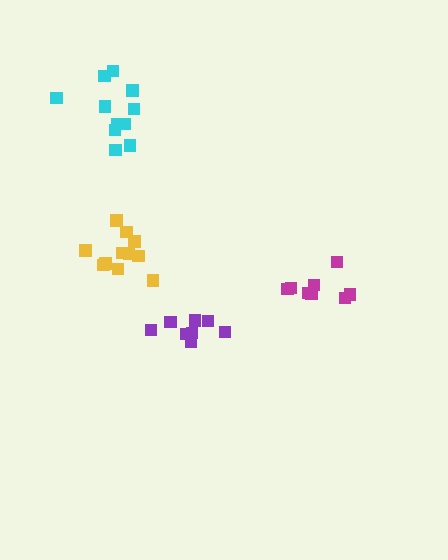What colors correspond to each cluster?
The clusters are colored: magenta, cyan, yellow, purple.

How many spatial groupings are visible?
There are 4 spatial groupings.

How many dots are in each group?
Group 1: 8 dots, Group 2: 11 dots, Group 3: 11 dots, Group 4: 8 dots (38 total).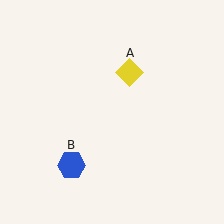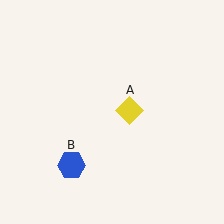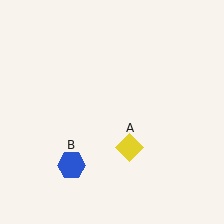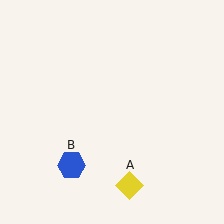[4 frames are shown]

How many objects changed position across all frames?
1 object changed position: yellow diamond (object A).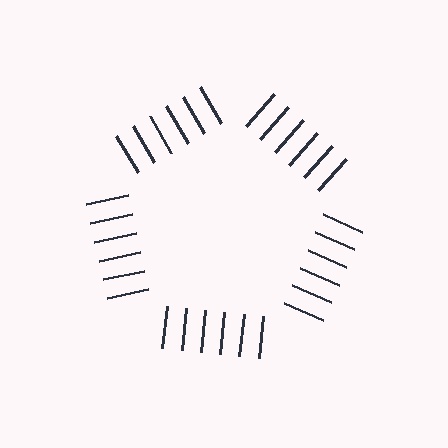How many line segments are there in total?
30 — 6 along each of the 5 edges.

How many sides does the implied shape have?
5 sides — the line-ends trace a pentagon.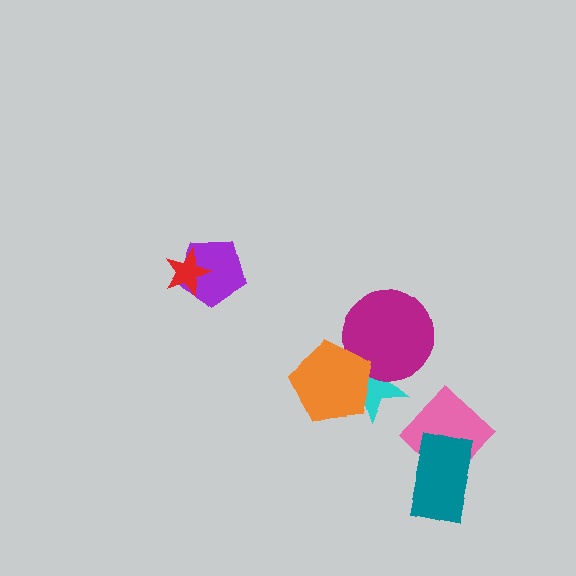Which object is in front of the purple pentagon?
The red star is in front of the purple pentagon.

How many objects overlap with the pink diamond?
1 object overlaps with the pink diamond.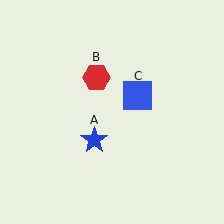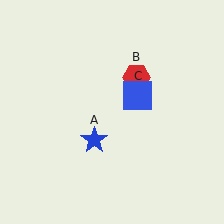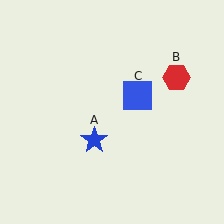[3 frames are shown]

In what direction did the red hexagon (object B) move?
The red hexagon (object B) moved right.